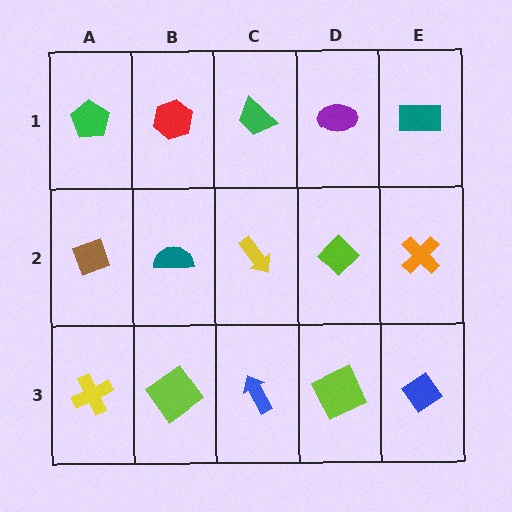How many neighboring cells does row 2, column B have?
4.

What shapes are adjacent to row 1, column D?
A lime diamond (row 2, column D), a green trapezoid (row 1, column C), a teal rectangle (row 1, column E).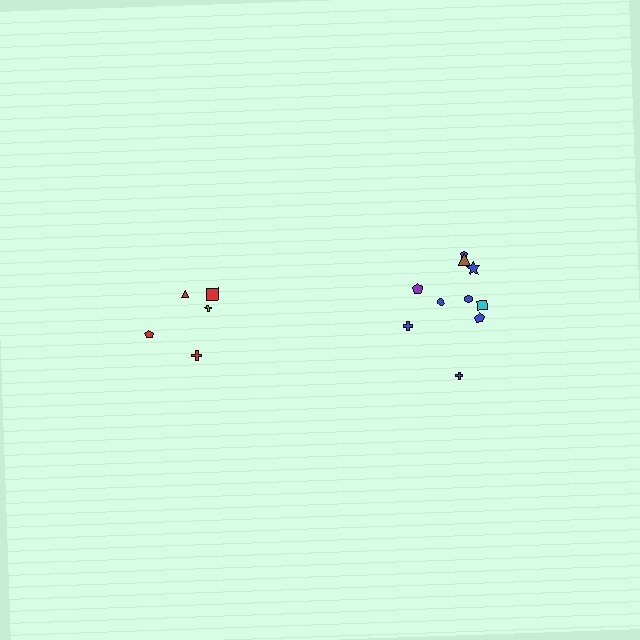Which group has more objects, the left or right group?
The right group.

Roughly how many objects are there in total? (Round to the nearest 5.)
Roughly 15 objects in total.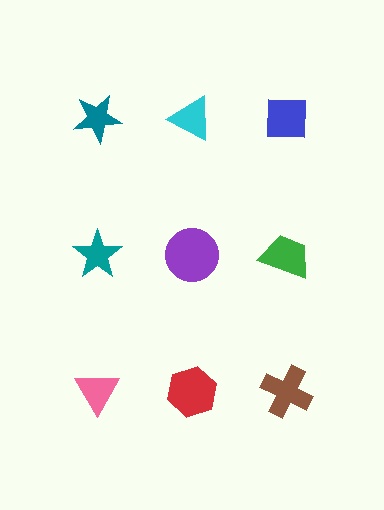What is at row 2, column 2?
A purple circle.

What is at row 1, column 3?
A blue square.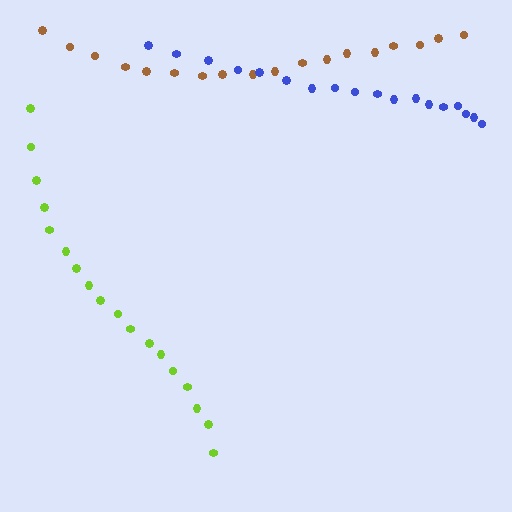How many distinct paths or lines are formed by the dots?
There are 3 distinct paths.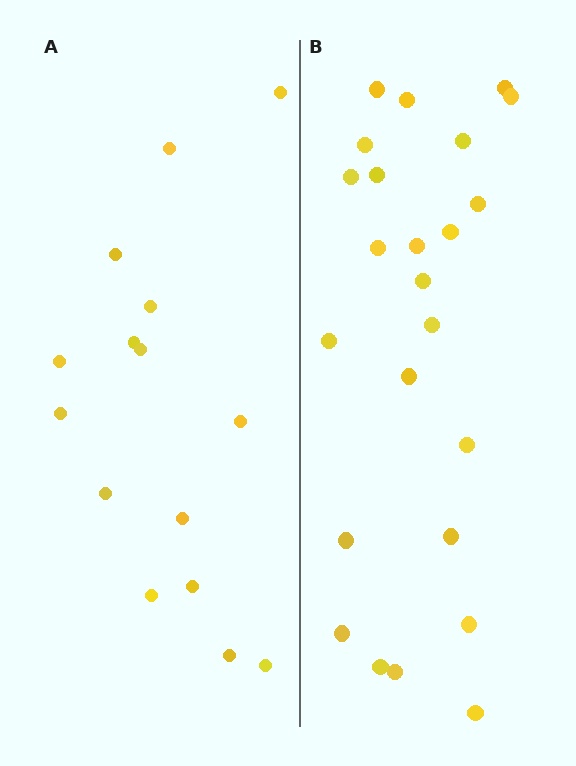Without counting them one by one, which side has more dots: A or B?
Region B (the right region) has more dots.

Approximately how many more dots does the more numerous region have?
Region B has roughly 8 or so more dots than region A.